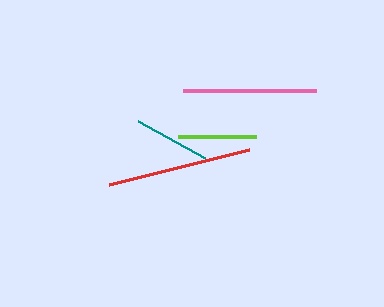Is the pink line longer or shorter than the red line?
The red line is longer than the pink line.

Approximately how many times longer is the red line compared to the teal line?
The red line is approximately 1.9 times the length of the teal line.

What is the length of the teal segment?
The teal segment is approximately 77 pixels long.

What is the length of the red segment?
The red segment is approximately 145 pixels long.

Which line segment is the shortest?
The teal line is the shortest at approximately 77 pixels.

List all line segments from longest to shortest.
From longest to shortest: red, pink, lime, teal.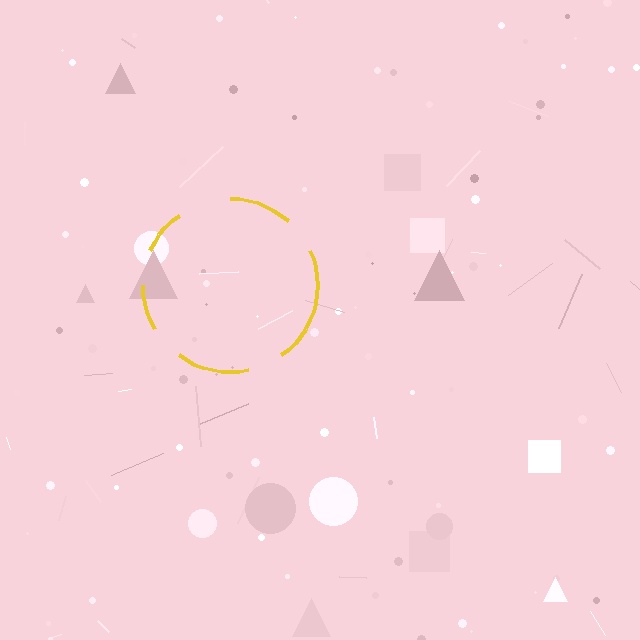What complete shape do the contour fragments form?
The contour fragments form a circle.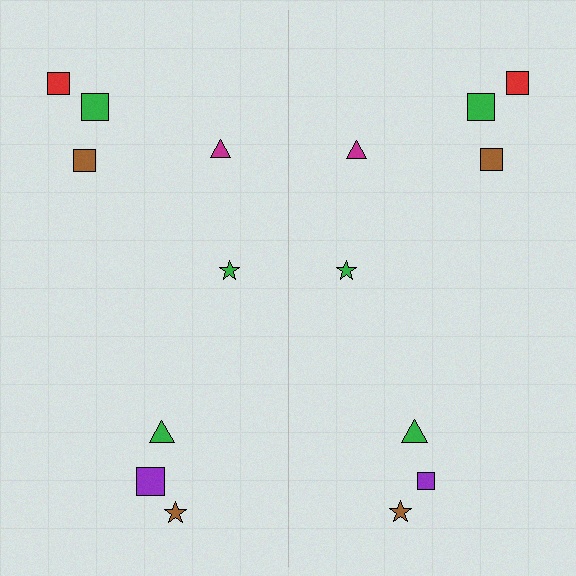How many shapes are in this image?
There are 16 shapes in this image.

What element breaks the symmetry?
The purple square on the right side has a different size than its mirror counterpart.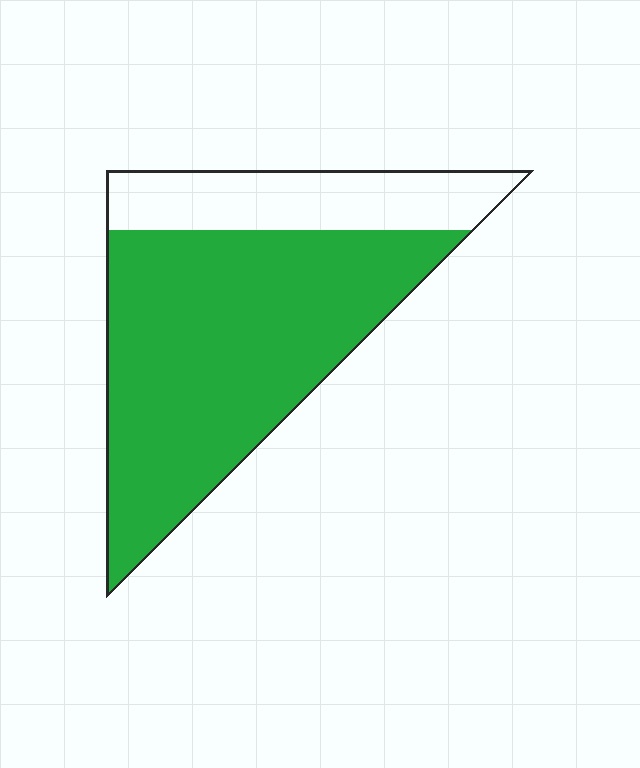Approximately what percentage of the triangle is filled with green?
Approximately 75%.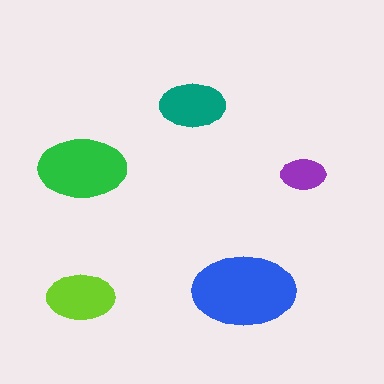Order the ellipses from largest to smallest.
the blue one, the green one, the lime one, the teal one, the purple one.